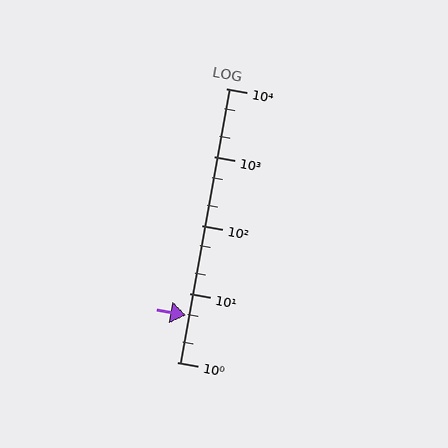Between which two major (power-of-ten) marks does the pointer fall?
The pointer is between 1 and 10.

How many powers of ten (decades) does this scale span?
The scale spans 4 decades, from 1 to 10000.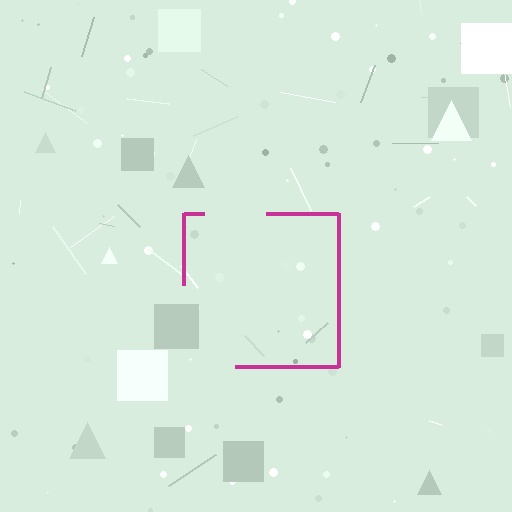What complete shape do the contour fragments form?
The contour fragments form a square.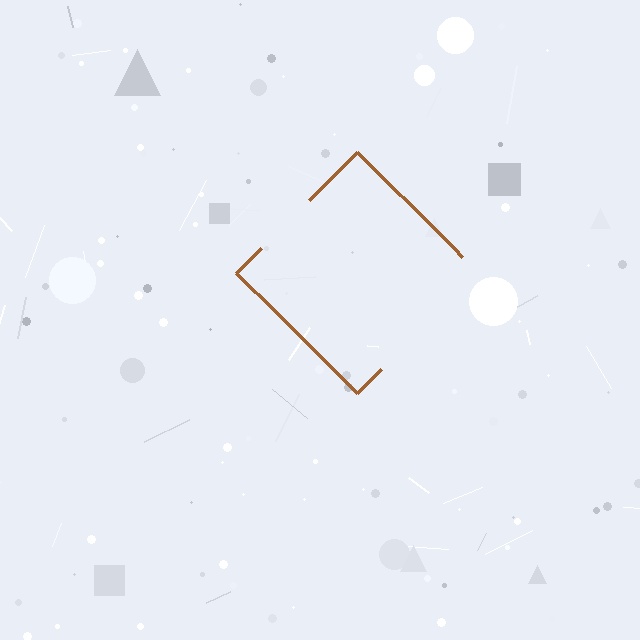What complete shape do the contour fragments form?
The contour fragments form a diamond.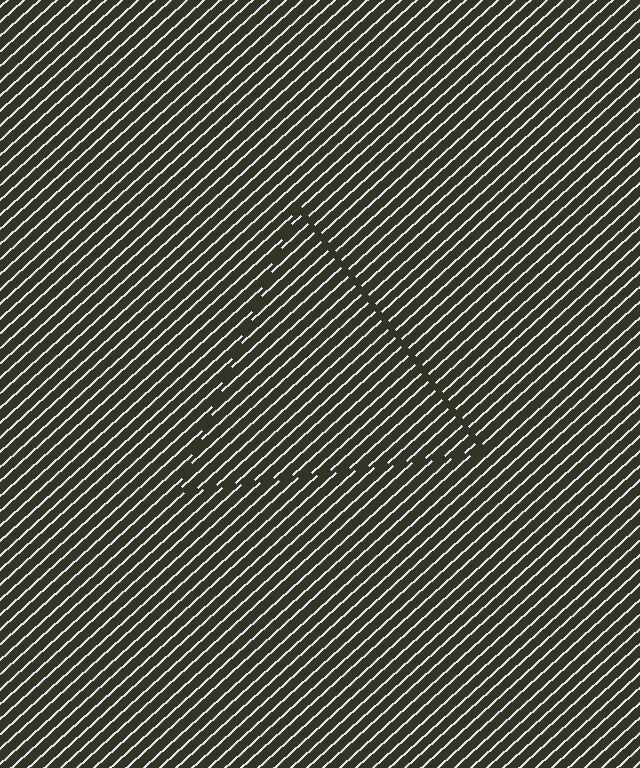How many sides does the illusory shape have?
3 sides — the line-ends trace a triangle.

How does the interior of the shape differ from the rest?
The interior of the shape contains the same grating, shifted by half a period — the contour is defined by the phase discontinuity where line-ends from the inner and outer gratings abut.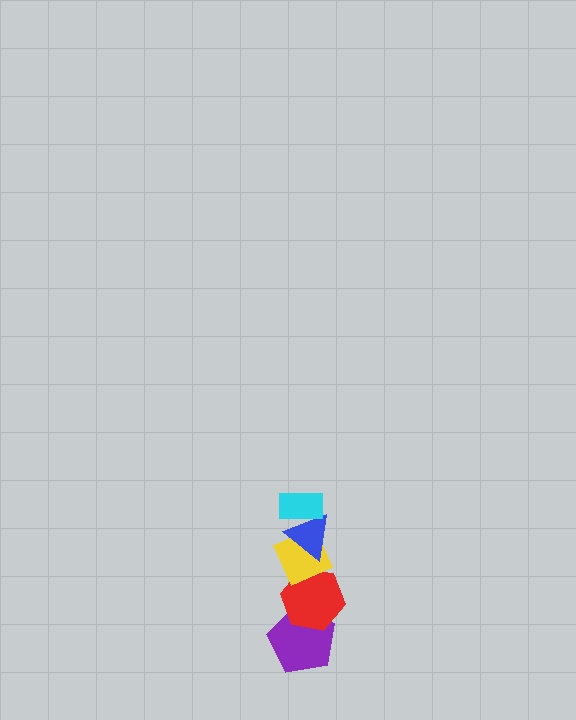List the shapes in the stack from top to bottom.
From top to bottom: the cyan rectangle, the blue triangle, the yellow diamond, the red hexagon, the purple pentagon.